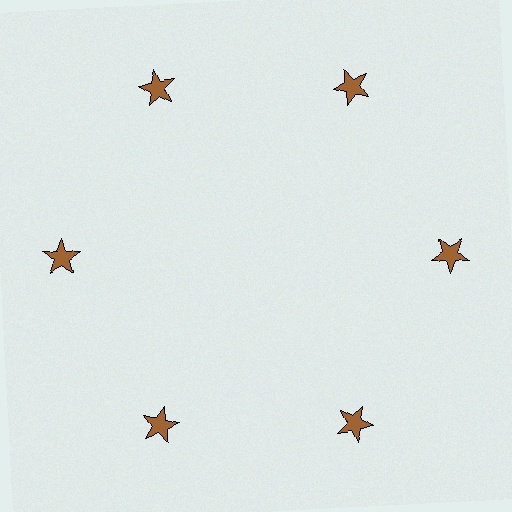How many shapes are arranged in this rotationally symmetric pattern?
There are 6 shapes, arranged in 6 groups of 1.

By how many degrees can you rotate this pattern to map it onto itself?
The pattern maps onto itself every 60 degrees of rotation.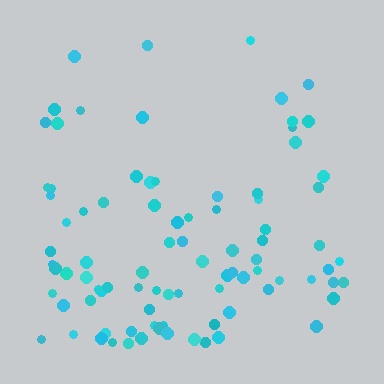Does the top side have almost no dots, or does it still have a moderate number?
Still a moderate number, just noticeably fewer than the bottom.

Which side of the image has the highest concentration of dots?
The bottom.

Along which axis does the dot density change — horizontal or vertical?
Vertical.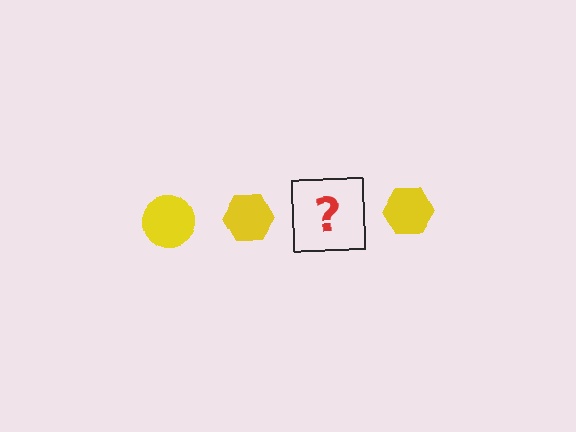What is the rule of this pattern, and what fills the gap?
The rule is that the pattern cycles through circle, hexagon shapes in yellow. The gap should be filled with a yellow circle.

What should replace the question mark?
The question mark should be replaced with a yellow circle.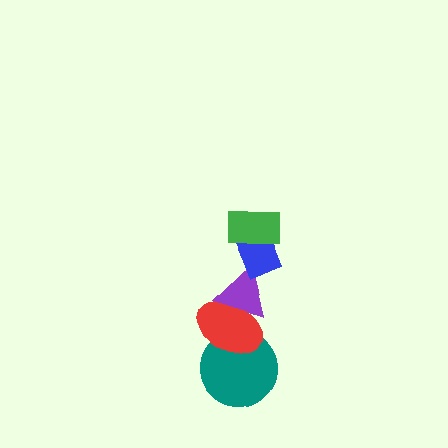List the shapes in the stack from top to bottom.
From top to bottom: the green rectangle, the blue rectangle, the purple triangle, the red ellipse, the teal circle.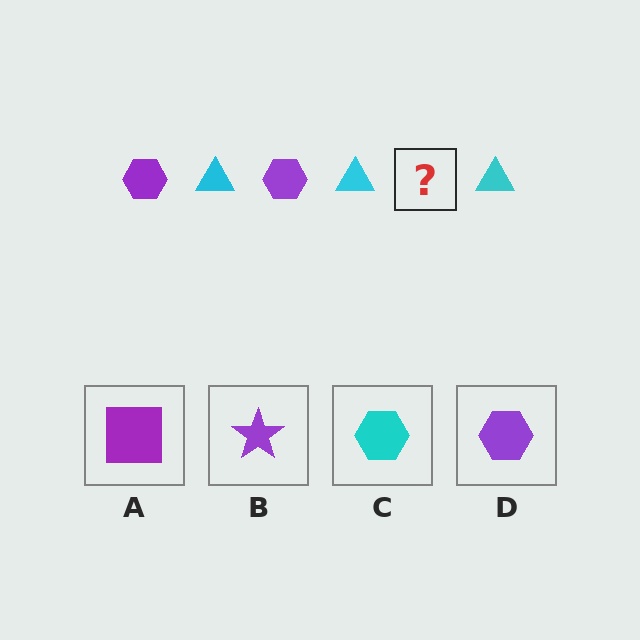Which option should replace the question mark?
Option D.